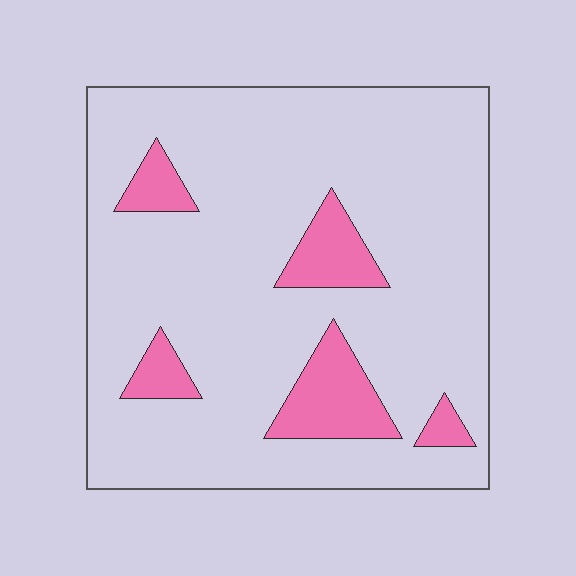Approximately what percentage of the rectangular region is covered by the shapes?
Approximately 15%.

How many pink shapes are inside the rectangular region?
5.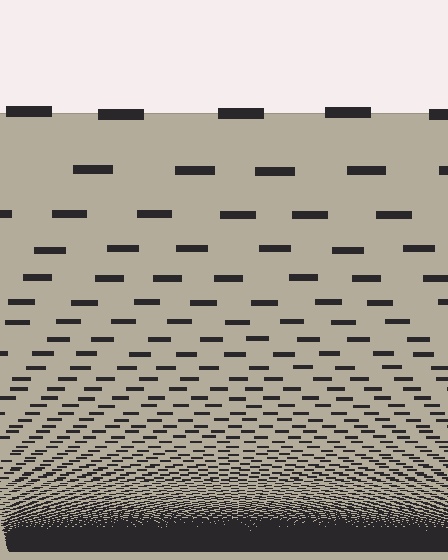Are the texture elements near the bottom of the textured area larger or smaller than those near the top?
Smaller. The gradient is inverted — elements near the bottom are smaller and denser.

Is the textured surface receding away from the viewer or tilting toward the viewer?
The surface appears to tilt toward the viewer. Texture elements get larger and sparser toward the top.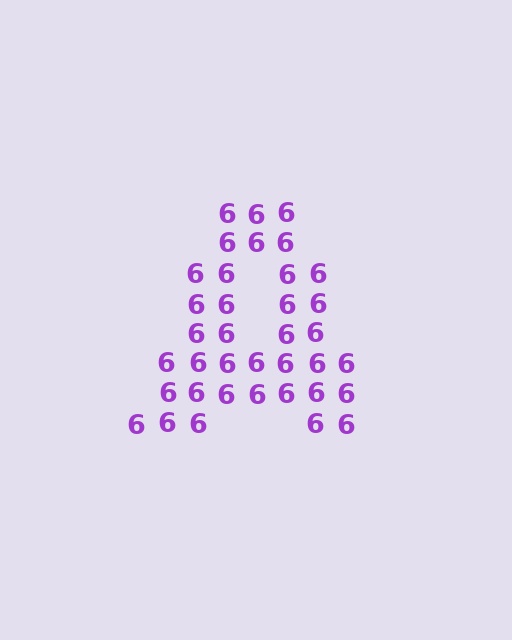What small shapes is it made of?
It is made of small digit 6's.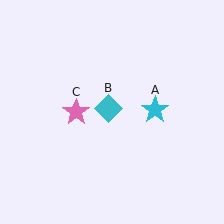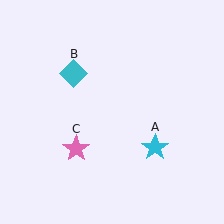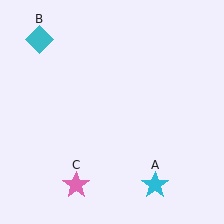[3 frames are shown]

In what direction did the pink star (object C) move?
The pink star (object C) moved down.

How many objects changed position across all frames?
3 objects changed position: cyan star (object A), cyan diamond (object B), pink star (object C).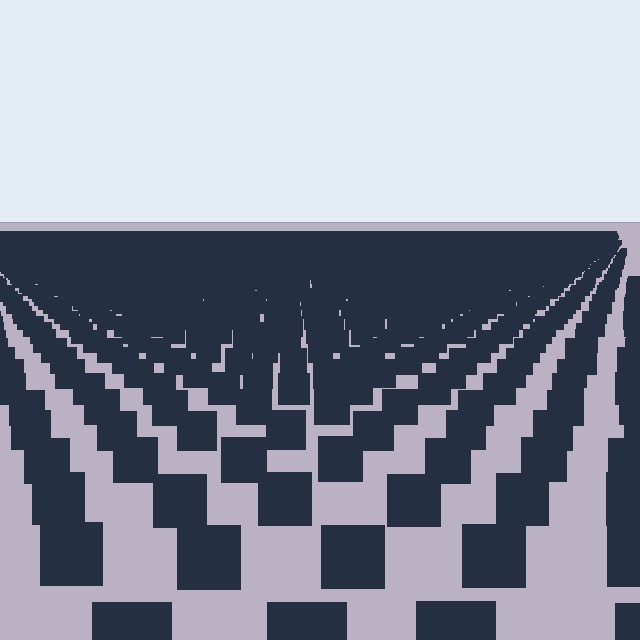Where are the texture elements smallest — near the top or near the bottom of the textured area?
Near the top.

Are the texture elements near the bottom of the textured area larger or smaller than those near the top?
Larger. Near the bottom, elements are closer to the viewer and appear at a bigger on-screen size.